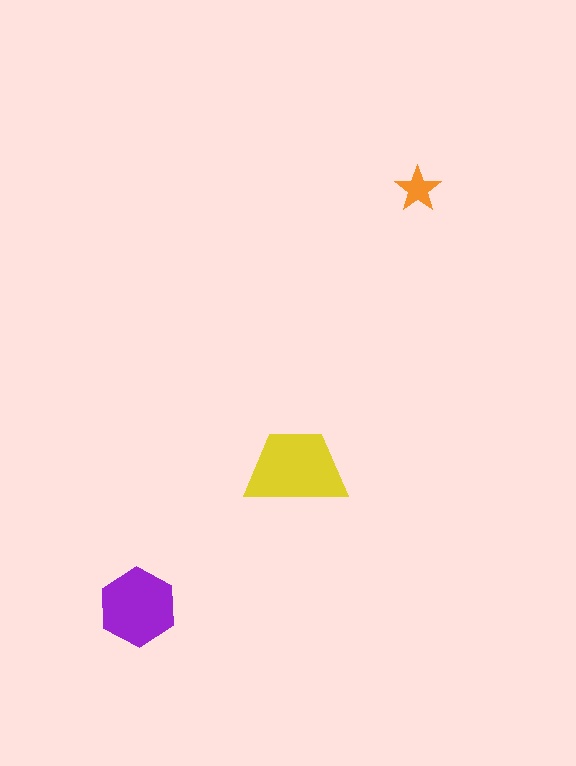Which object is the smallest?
The orange star.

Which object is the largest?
The yellow trapezoid.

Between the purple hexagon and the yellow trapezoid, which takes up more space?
The yellow trapezoid.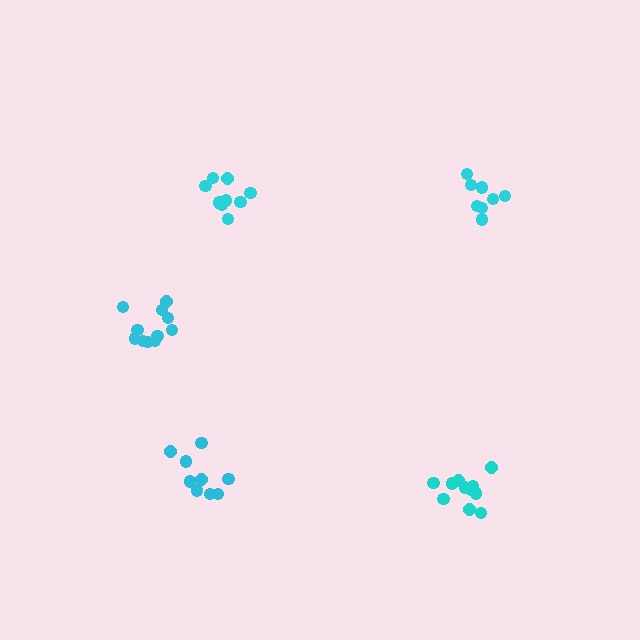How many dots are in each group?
Group 1: 11 dots, Group 2: 8 dots, Group 3: 11 dots, Group 4: 12 dots, Group 5: 9 dots (51 total).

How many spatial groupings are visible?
There are 5 spatial groupings.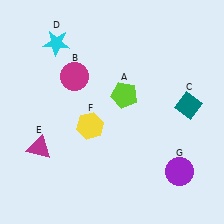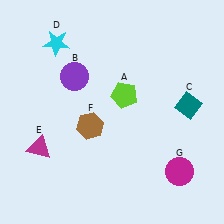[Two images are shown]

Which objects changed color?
B changed from magenta to purple. F changed from yellow to brown. G changed from purple to magenta.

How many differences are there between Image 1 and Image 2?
There are 3 differences between the two images.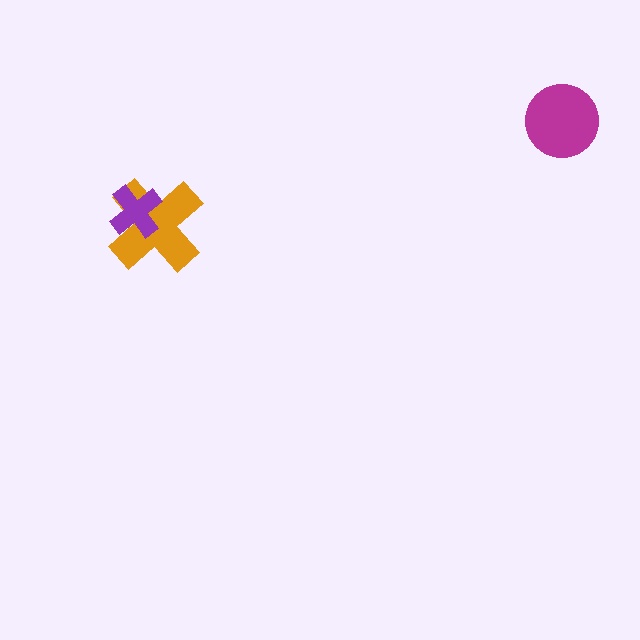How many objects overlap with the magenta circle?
0 objects overlap with the magenta circle.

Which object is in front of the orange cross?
The purple cross is in front of the orange cross.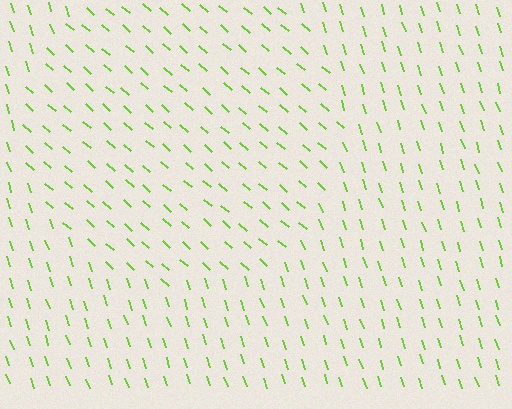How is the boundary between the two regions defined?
The boundary is defined purely by a change in line orientation (approximately 31 degrees difference). All lines are the same color and thickness.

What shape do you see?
I see a circle.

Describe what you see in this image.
The image is filled with small lime line segments. A circle region in the image has lines oriented differently from the surrounding lines, creating a visible texture boundary.